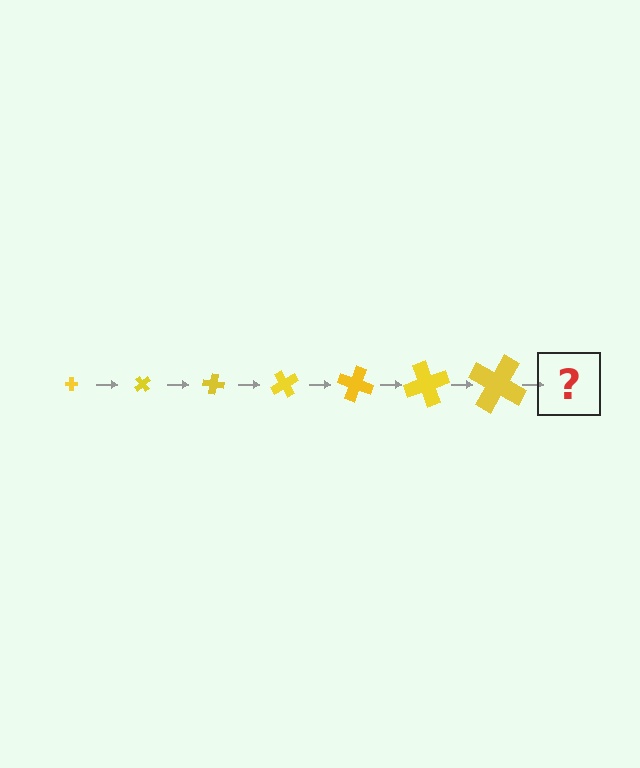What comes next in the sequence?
The next element should be a cross, larger than the previous one and rotated 350 degrees from the start.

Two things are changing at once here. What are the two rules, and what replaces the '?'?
The two rules are that the cross grows larger each step and it rotates 50 degrees each step. The '?' should be a cross, larger than the previous one and rotated 350 degrees from the start.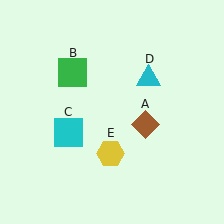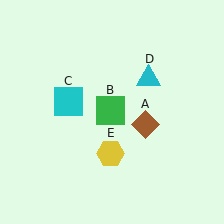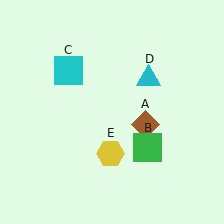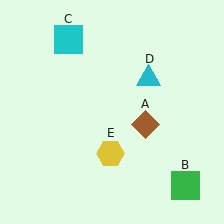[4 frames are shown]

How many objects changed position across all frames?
2 objects changed position: green square (object B), cyan square (object C).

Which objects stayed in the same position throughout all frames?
Brown diamond (object A) and cyan triangle (object D) and yellow hexagon (object E) remained stationary.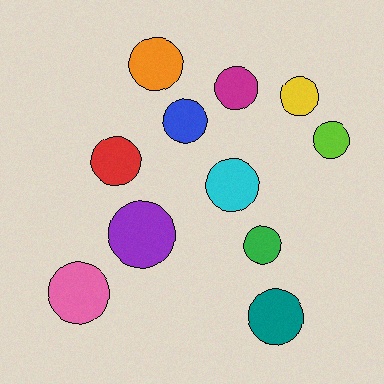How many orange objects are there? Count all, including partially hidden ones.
There is 1 orange object.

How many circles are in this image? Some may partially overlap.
There are 11 circles.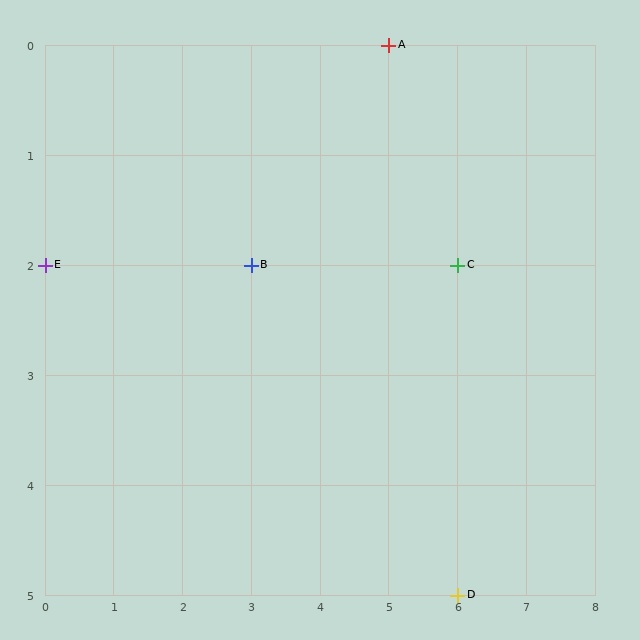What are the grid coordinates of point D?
Point D is at grid coordinates (6, 5).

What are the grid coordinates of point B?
Point B is at grid coordinates (3, 2).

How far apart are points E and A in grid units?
Points E and A are 5 columns and 2 rows apart (about 5.4 grid units diagonally).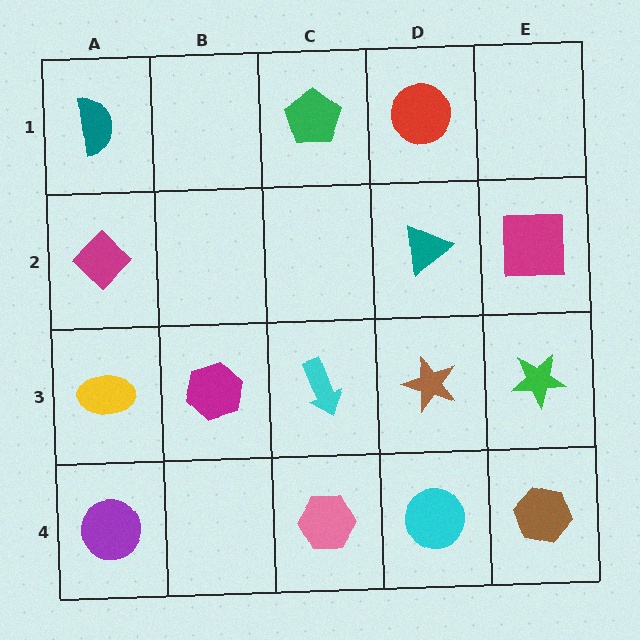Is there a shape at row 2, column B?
No, that cell is empty.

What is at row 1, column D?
A red circle.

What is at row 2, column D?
A teal triangle.